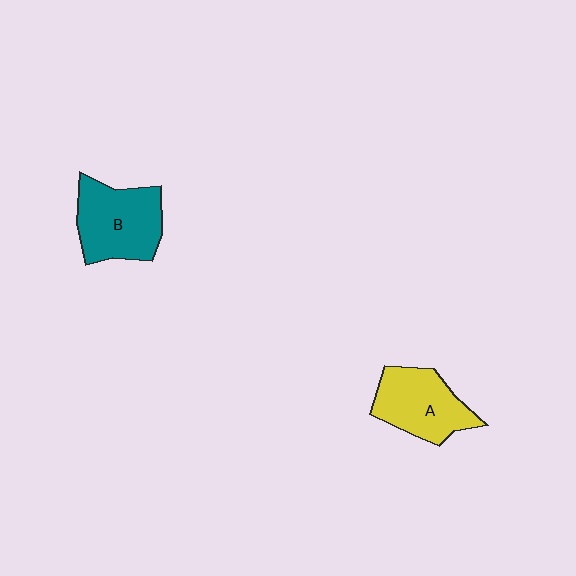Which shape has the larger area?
Shape B (teal).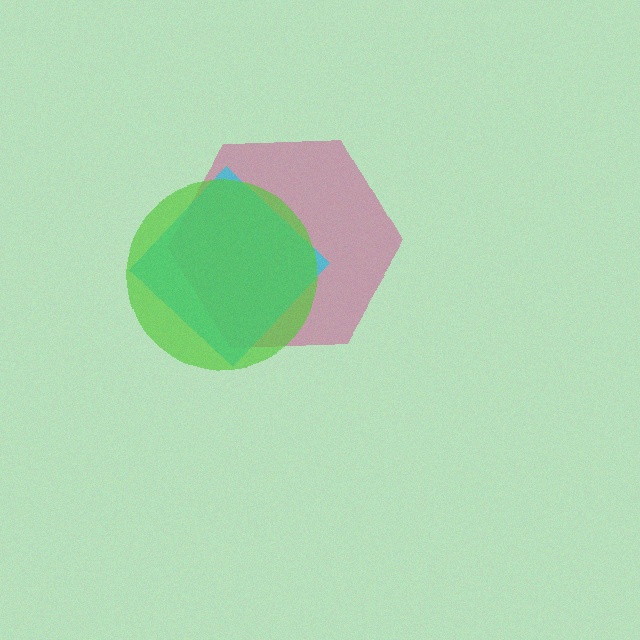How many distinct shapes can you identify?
There are 3 distinct shapes: a magenta hexagon, a cyan diamond, a lime circle.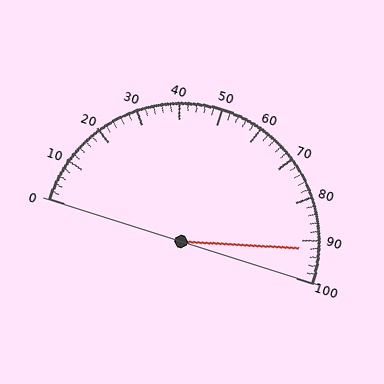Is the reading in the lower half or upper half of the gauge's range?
The reading is in the upper half of the range (0 to 100).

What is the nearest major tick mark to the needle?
The nearest major tick mark is 90.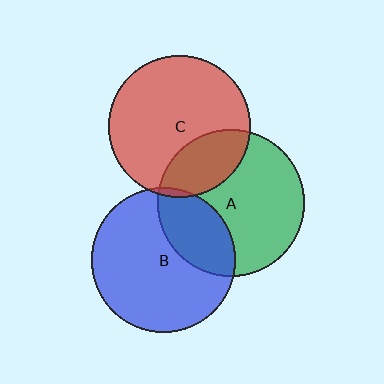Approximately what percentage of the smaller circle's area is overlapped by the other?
Approximately 25%.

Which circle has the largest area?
Circle A (green).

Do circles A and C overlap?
Yes.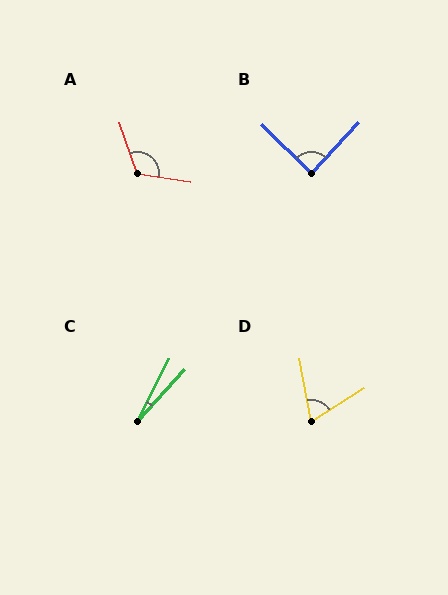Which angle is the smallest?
C, at approximately 16 degrees.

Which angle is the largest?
A, at approximately 117 degrees.